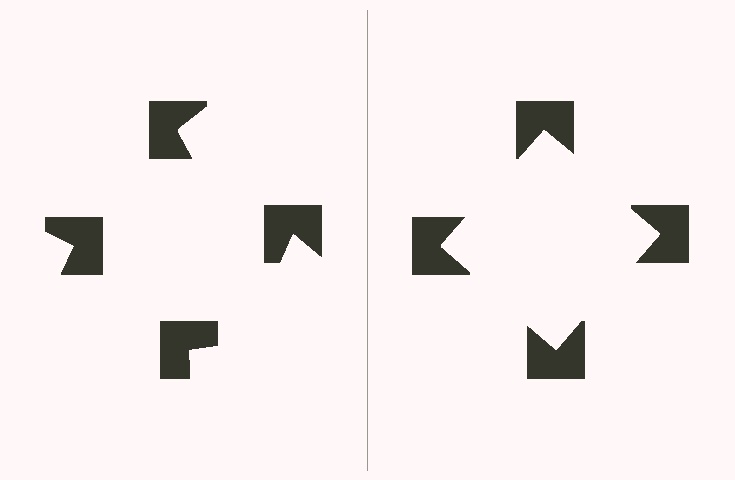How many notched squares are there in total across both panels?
8 — 4 on each side.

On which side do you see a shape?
An illusory square appears on the right side. On the left side the wedge cuts are rotated, so no coherent shape forms.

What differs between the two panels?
The notched squares are positioned identically on both sides; only the wedge orientations differ. On the right they align to a square; on the left they are misaligned.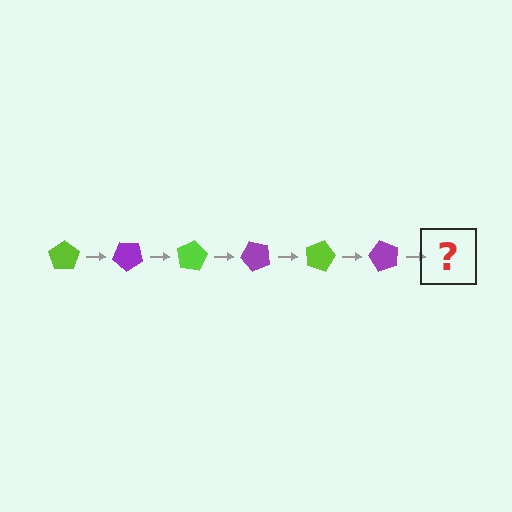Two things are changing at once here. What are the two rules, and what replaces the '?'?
The two rules are that it rotates 40 degrees each step and the color cycles through lime and purple. The '?' should be a lime pentagon, rotated 240 degrees from the start.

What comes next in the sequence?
The next element should be a lime pentagon, rotated 240 degrees from the start.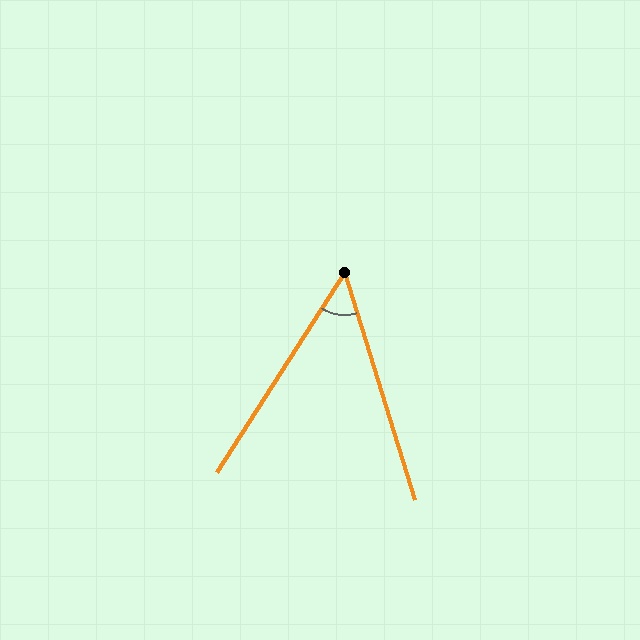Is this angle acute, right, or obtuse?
It is acute.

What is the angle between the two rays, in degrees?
Approximately 50 degrees.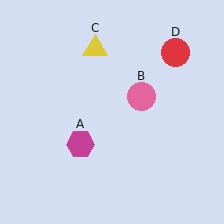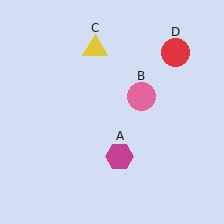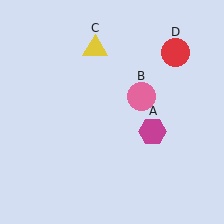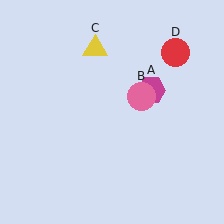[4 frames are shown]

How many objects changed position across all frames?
1 object changed position: magenta hexagon (object A).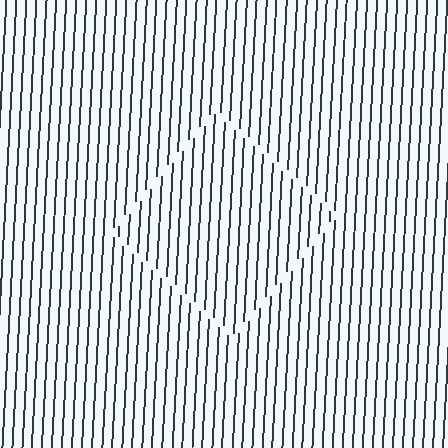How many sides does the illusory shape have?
4 sides — the line-ends trace a square.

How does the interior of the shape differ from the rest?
The interior of the shape contains the same grating, shifted by half a period — the contour is defined by the phase discontinuity where line-ends from the inner and outer gratings abut.